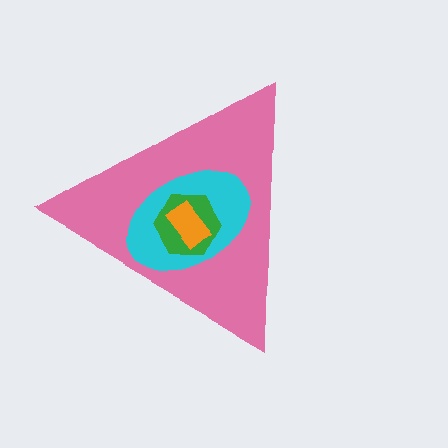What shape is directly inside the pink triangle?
The cyan ellipse.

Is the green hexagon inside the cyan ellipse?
Yes.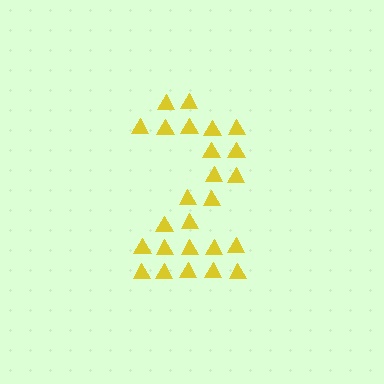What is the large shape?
The large shape is the digit 2.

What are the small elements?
The small elements are triangles.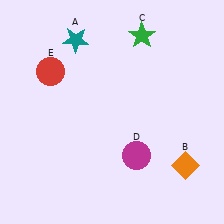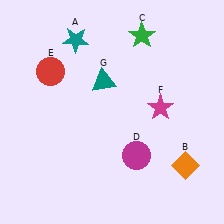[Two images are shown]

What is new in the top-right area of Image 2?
A magenta star (F) was added in the top-right area of Image 2.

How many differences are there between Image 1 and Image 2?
There are 2 differences between the two images.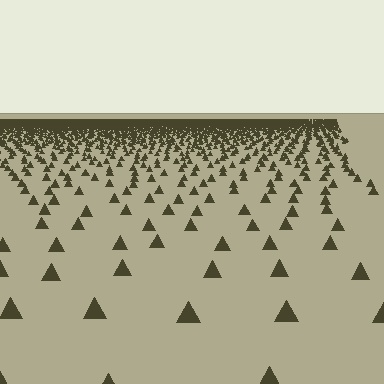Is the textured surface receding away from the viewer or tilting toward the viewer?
The surface is receding away from the viewer. Texture elements get smaller and denser toward the top.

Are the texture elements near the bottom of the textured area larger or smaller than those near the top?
Larger. Near the bottom, elements are closer to the viewer and appear at a bigger on-screen size.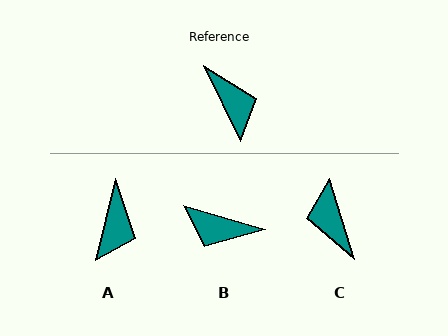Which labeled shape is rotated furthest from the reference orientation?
C, about 171 degrees away.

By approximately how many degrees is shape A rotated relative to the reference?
Approximately 40 degrees clockwise.